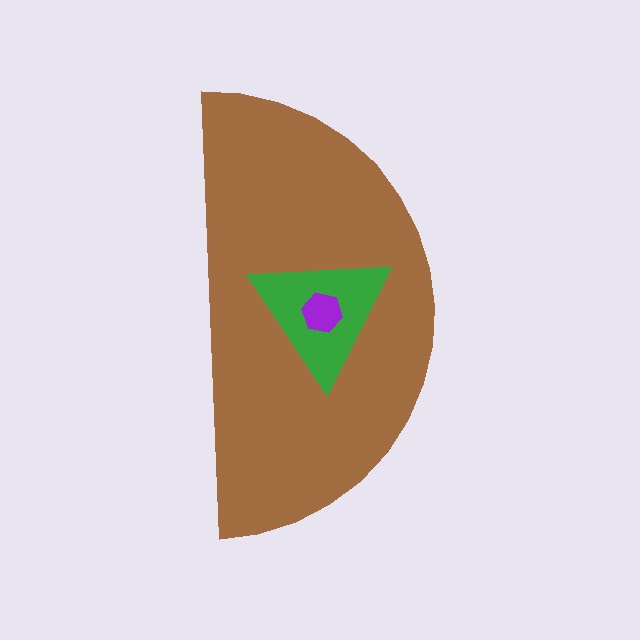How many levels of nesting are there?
3.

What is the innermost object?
The purple hexagon.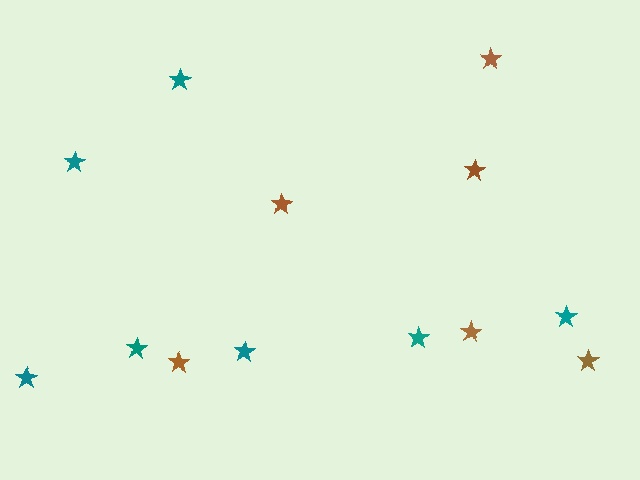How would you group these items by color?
There are 2 groups: one group of brown stars (6) and one group of teal stars (7).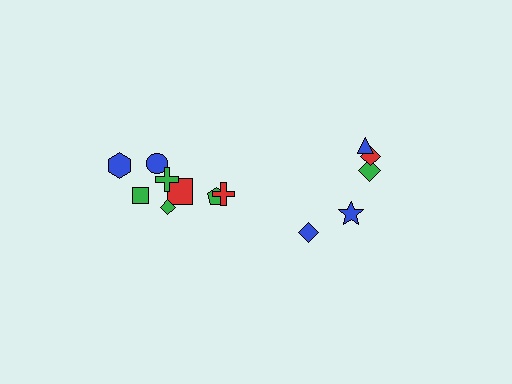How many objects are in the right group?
There are 5 objects.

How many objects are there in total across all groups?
There are 13 objects.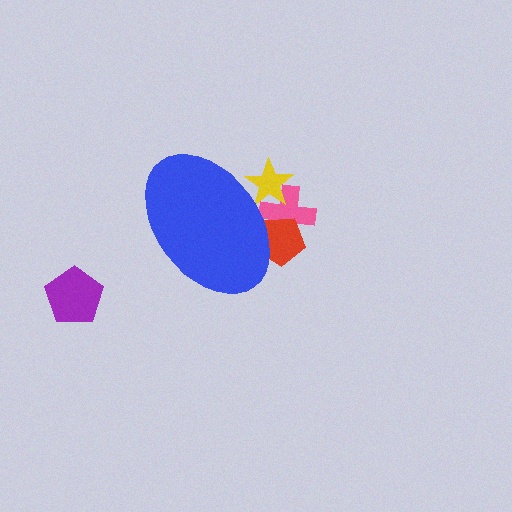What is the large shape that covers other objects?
A blue ellipse.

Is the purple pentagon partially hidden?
No, the purple pentagon is fully visible.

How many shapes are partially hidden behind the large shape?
3 shapes are partially hidden.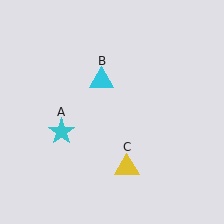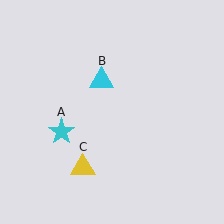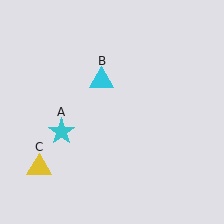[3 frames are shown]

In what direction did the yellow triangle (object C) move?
The yellow triangle (object C) moved left.